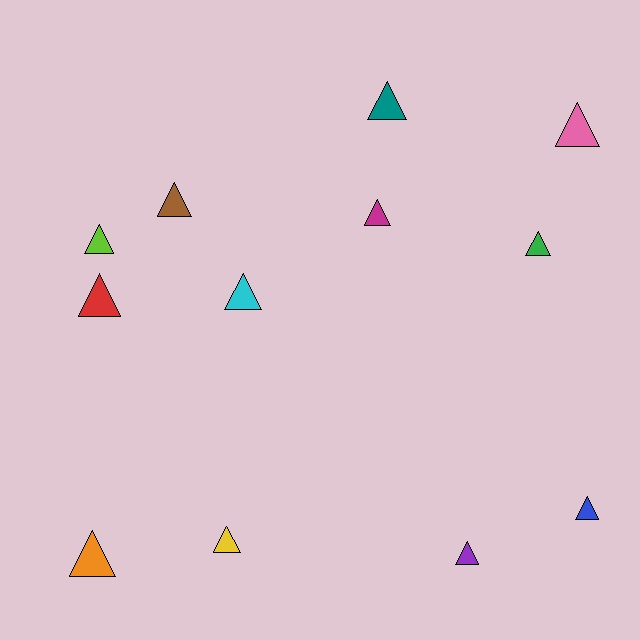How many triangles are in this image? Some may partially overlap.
There are 12 triangles.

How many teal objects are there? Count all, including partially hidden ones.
There is 1 teal object.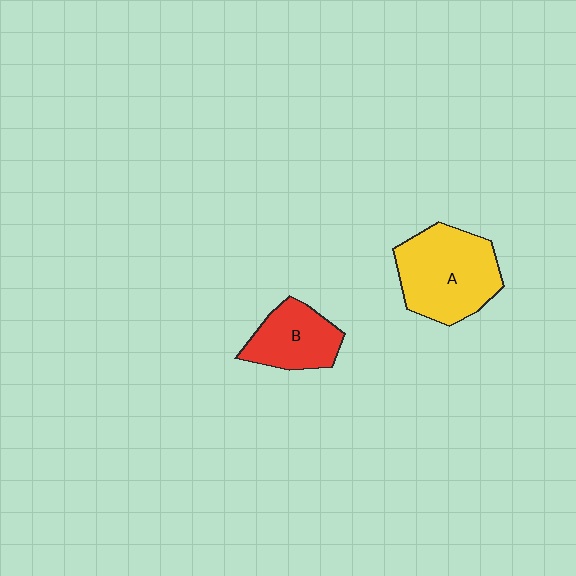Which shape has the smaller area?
Shape B (red).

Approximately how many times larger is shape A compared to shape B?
Approximately 1.6 times.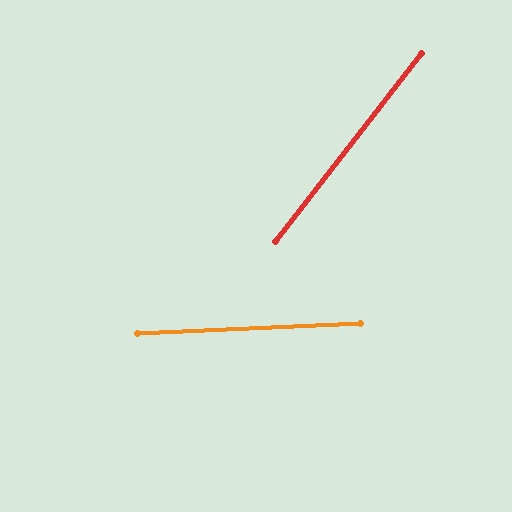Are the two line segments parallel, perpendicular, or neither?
Neither parallel nor perpendicular — they differ by about 50°.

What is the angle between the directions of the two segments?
Approximately 50 degrees.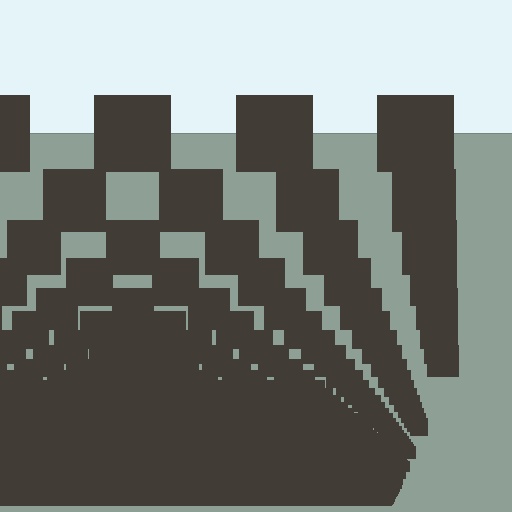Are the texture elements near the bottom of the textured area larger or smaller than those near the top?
Smaller. The gradient is inverted — elements near the bottom are smaller and denser.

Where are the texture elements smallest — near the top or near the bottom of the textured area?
Near the bottom.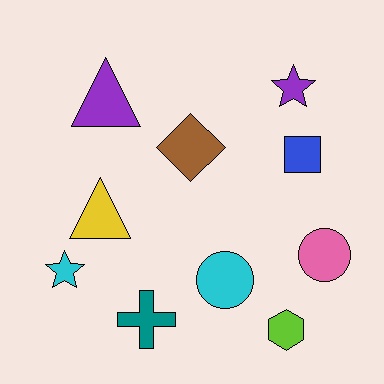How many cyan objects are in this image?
There are 2 cyan objects.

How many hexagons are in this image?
There is 1 hexagon.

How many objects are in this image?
There are 10 objects.